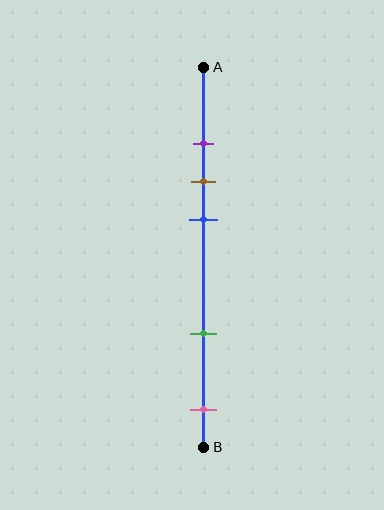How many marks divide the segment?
There are 5 marks dividing the segment.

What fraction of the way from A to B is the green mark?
The green mark is approximately 70% (0.7) of the way from A to B.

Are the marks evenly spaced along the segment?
No, the marks are not evenly spaced.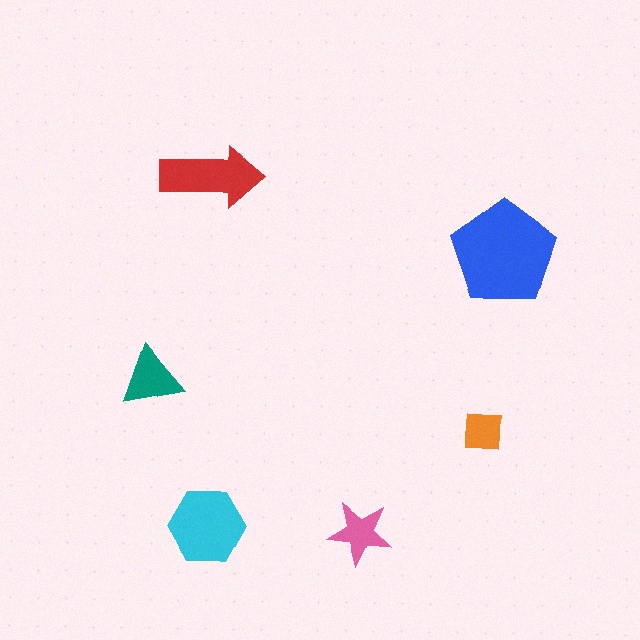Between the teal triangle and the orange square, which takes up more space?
The teal triangle.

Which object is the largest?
The blue pentagon.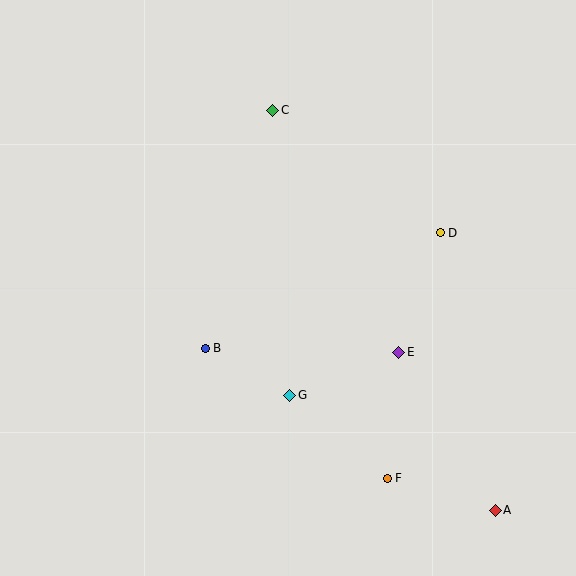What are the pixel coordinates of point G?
Point G is at (290, 395).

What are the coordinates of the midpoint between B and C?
The midpoint between B and C is at (239, 229).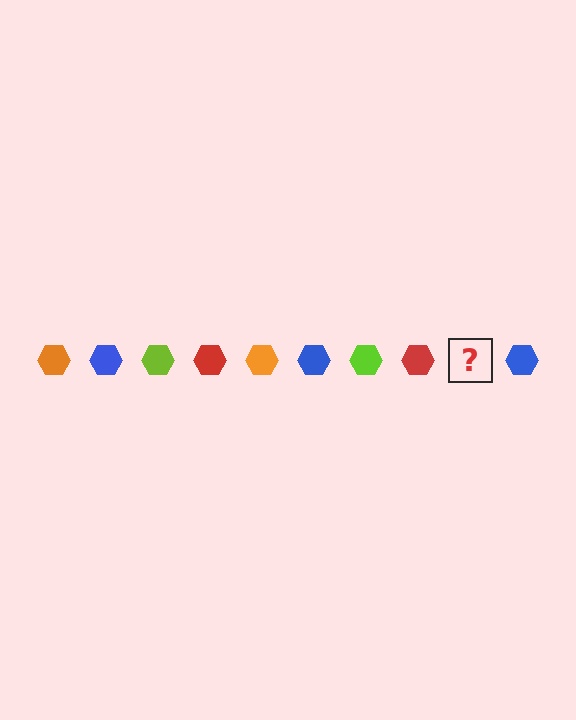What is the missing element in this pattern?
The missing element is an orange hexagon.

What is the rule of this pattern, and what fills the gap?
The rule is that the pattern cycles through orange, blue, lime, red hexagons. The gap should be filled with an orange hexagon.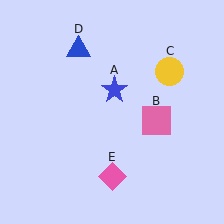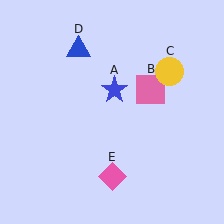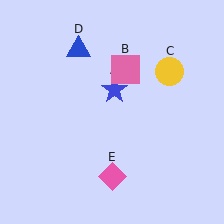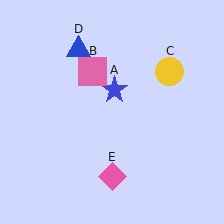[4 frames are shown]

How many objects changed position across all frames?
1 object changed position: pink square (object B).